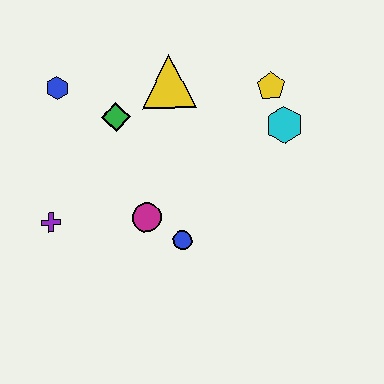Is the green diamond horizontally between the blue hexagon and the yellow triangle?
Yes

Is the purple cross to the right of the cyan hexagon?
No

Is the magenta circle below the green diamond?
Yes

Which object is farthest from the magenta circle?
The yellow pentagon is farthest from the magenta circle.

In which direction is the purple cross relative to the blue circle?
The purple cross is to the left of the blue circle.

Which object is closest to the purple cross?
The magenta circle is closest to the purple cross.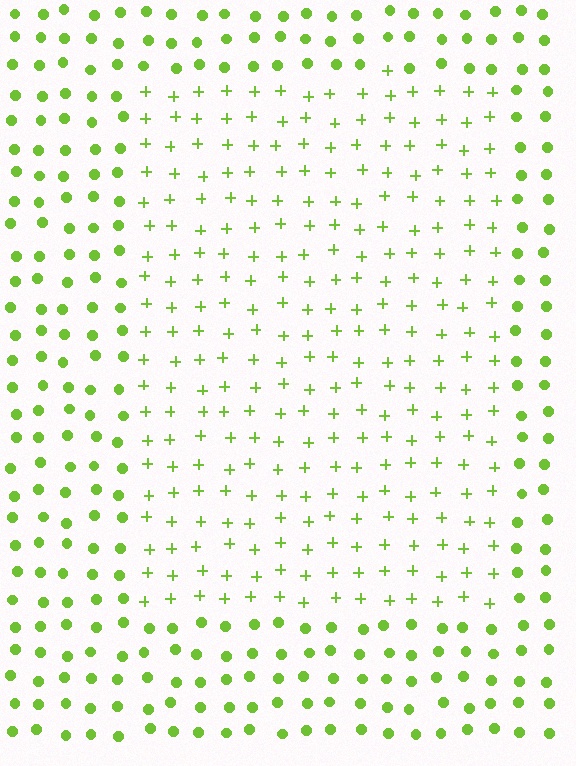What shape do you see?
I see a rectangle.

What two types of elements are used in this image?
The image uses plus signs inside the rectangle region and circles outside it.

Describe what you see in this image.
The image is filled with small lime elements arranged in a uniform grid. A rectangle-shaped region contains plus signs, while the surrounding area contains circles. The boundary is defined purely by the change in element shape.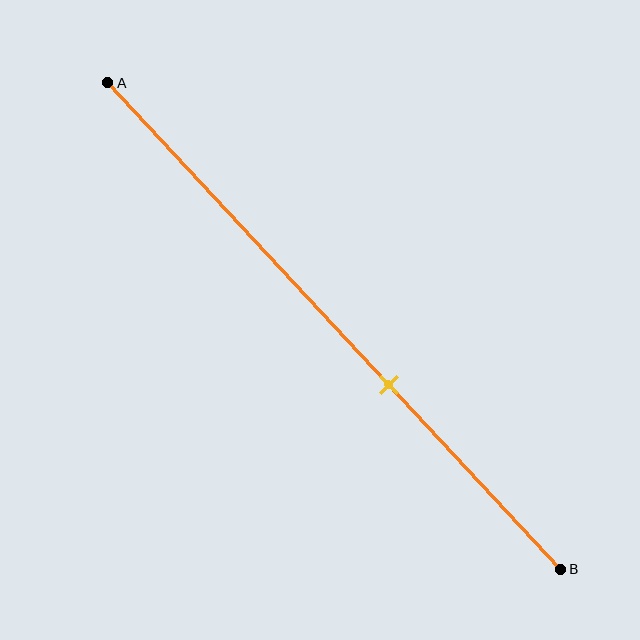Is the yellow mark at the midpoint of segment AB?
No, the mark is at about 60% from A, not at the 50% midpoint.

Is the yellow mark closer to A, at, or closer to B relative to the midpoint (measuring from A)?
The yellow mark is closer to point B than the midpoint of segment AB.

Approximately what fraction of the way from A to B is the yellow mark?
The yellow mark is approximately 60% of the way from A to B.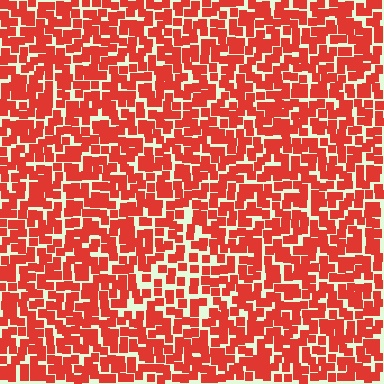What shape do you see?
I see a triangle.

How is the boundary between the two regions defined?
The boundary is defined by a change in element density (approximately 1.5x ratio). All elements are the same color, size, and shape.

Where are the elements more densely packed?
The elements are more densely packed outside the triangle boundary.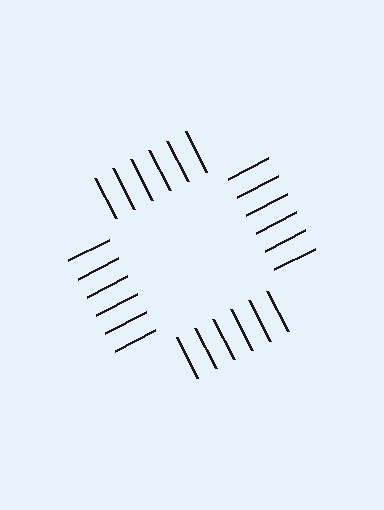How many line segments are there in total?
24 — 6 along each of the 4 edges.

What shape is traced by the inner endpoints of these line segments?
An illusory square — the line segments terminate on its edges but no continuous stroke is drawn.